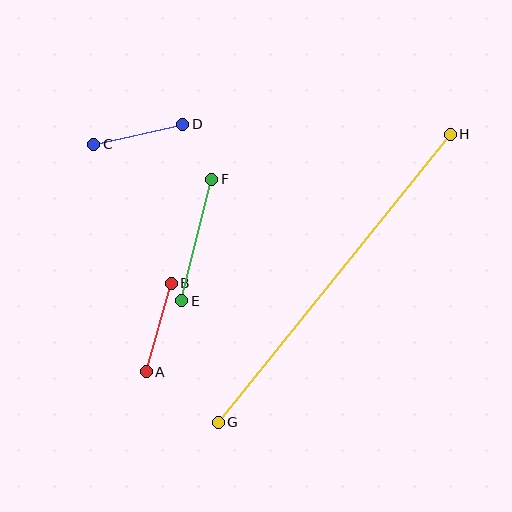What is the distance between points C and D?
The distance is approximately 91 pixels.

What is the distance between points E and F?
The distance is approximately 125 pixels.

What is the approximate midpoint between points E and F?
The midpoint is at approximately (197, 240) pixels.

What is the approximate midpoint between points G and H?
The midpoint is at approximately (334, 278) pixels.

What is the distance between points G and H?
The distance is approximately 370 pixels.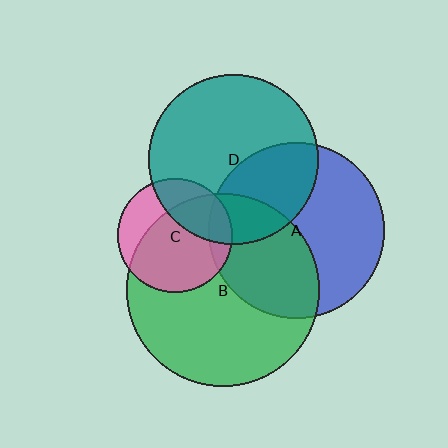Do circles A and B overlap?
Yes.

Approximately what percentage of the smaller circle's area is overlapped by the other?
Approximately 40%.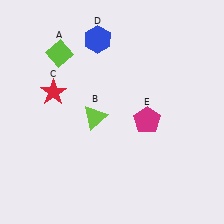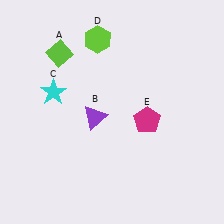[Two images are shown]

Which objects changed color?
B changed from lime to purple. C changed from red to cyan. D changed from blue to lime.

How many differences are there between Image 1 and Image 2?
There are 3 differences between the two images.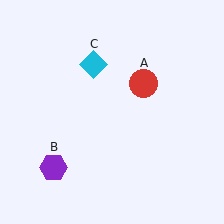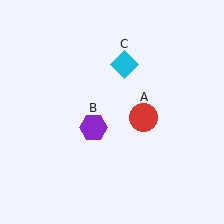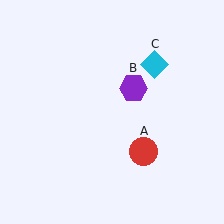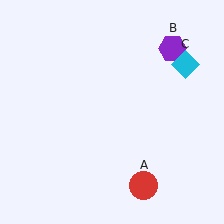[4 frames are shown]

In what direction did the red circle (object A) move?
The red circle (object A) moved down.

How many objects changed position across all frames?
3 objects changed position: red circle (object A), purple hexagon (object B), cyan diamond (object C).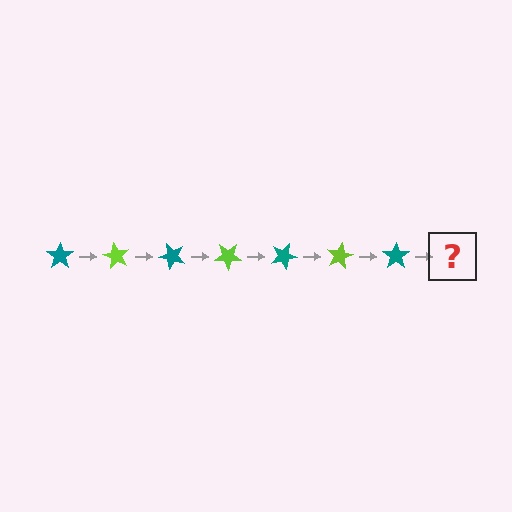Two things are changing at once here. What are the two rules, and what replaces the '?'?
The two rules are that it rotates 60 degrees each step and the color cycles through teal and lime. The '?' should be a lime star, rotated 420 degrees from the start.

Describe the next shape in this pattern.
It should be a lime star, rotated 420 degrees from the start.